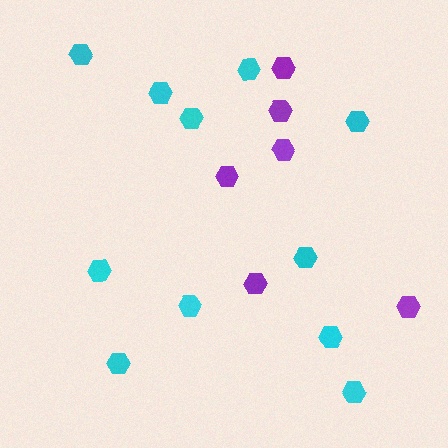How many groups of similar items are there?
There are 2 groups: one group of cyan hexagons (11) and one group of purple hexagons (6).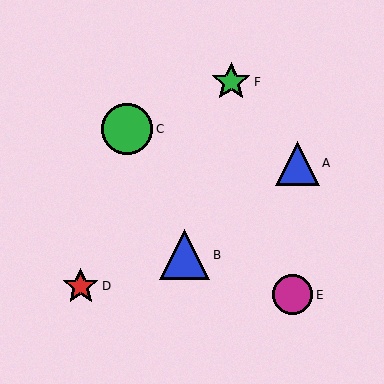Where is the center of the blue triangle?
The center of the blue triangle is at (185, 255).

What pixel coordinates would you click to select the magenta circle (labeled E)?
Click at (293, 295) to select the magenta circle E.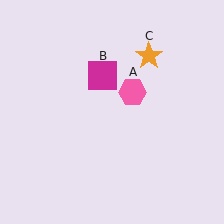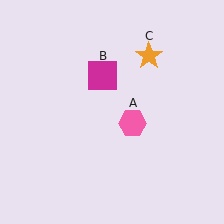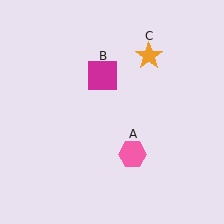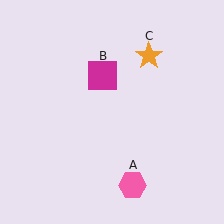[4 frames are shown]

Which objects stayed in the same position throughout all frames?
Magenta square (object B) and orange star (object C) remained stationary.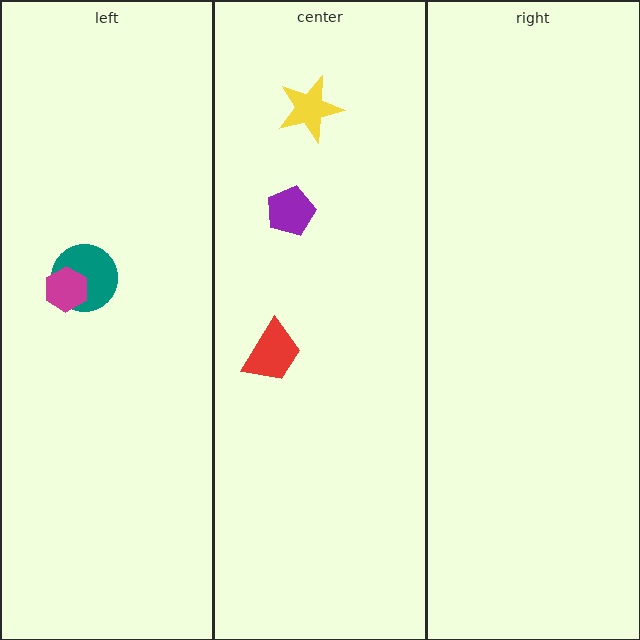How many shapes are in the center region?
3.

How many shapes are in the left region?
2.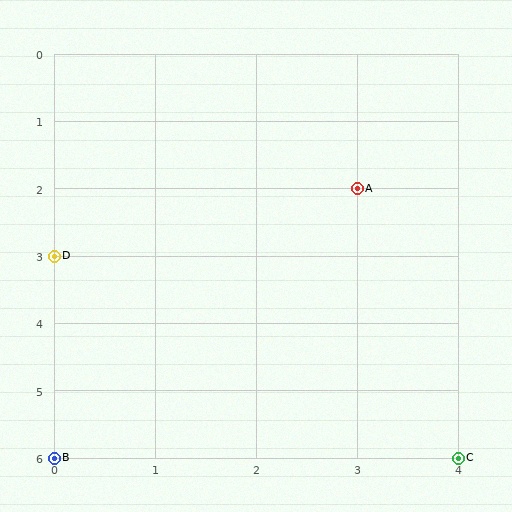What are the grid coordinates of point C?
Point C is at grid coordinates (4, 6).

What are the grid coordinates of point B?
Point B is at grid coordinates (0, 6).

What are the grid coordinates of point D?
Point D is at grid coordinates (0, 3).